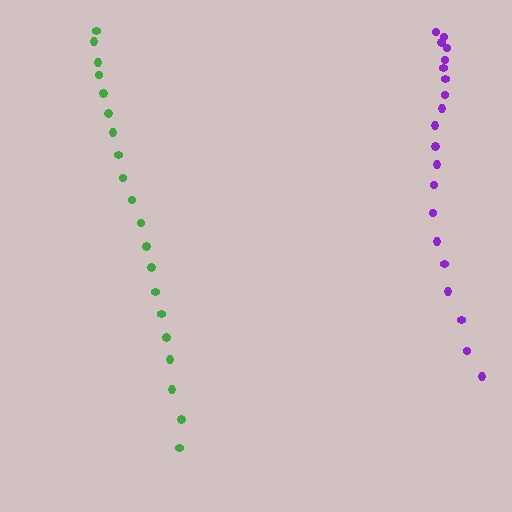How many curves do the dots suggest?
There are 2 distinct paths.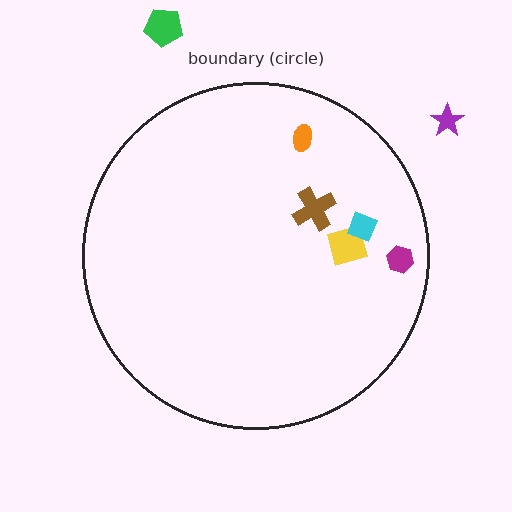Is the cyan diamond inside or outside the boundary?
Inside.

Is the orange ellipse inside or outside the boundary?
Inside.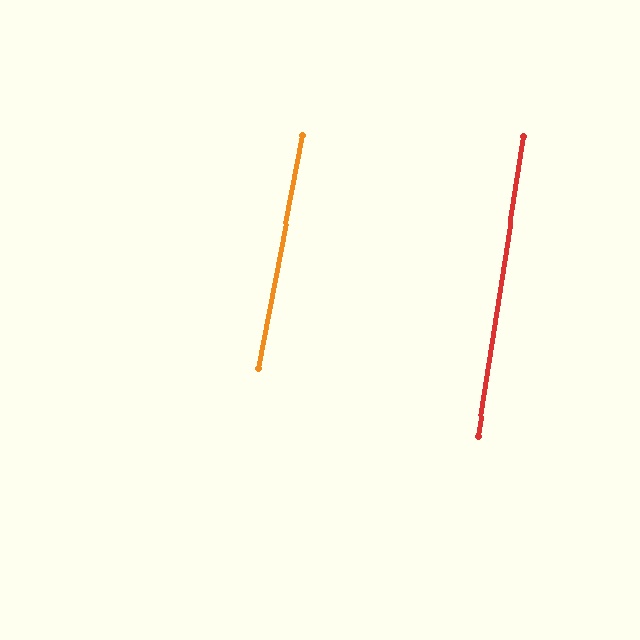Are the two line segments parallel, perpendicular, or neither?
Parallel — their directions differ by only 1.9°.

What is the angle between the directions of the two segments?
Approximately 2 degrees.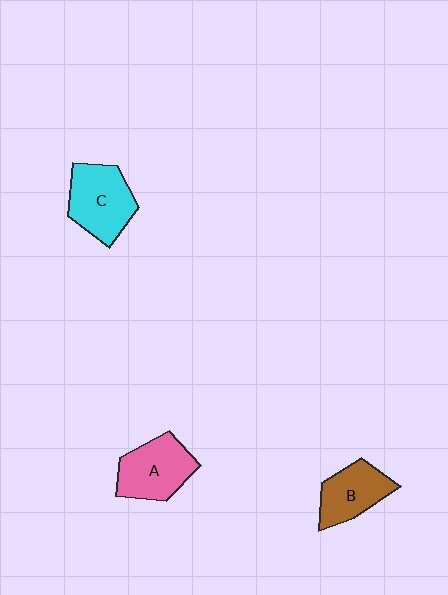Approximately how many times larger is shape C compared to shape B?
Approximately 1.2 times.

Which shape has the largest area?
Shape C (cyan).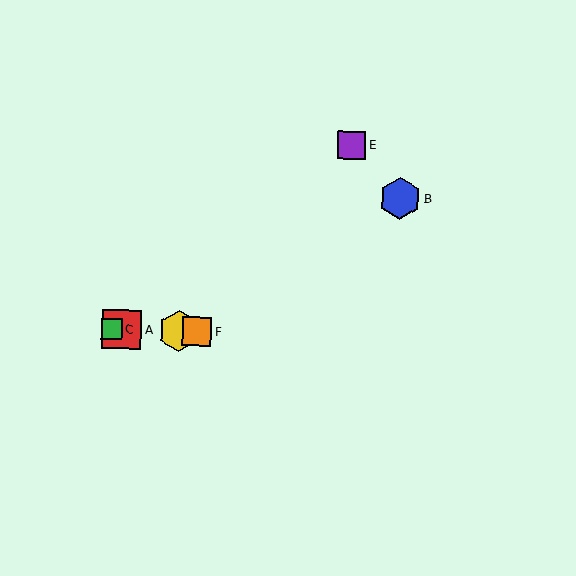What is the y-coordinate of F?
Object F is at y≈331.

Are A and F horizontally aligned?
Yes, both are at y≈329.